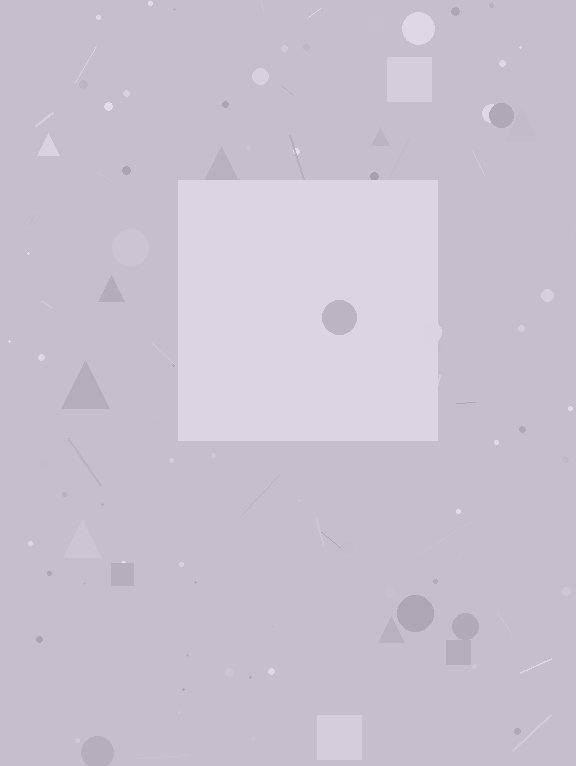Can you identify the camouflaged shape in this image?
The camouflaged shape is a square.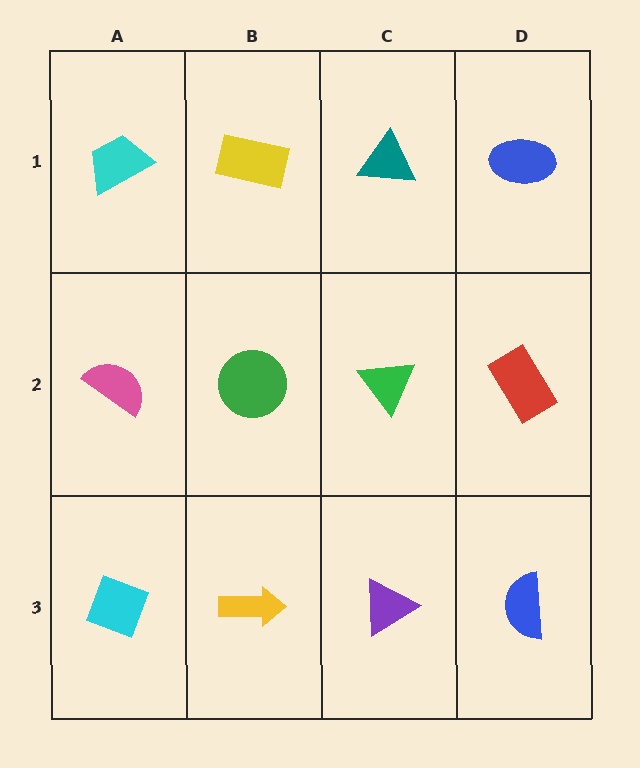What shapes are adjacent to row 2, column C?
A teal triangle (row 1, column C), a purple triangle (row 3, column C), a green circle (row 2, column B), a red rectangle (row 2, column D).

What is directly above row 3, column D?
A red rectangle.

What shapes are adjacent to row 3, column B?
A green circle (row 2, column B), a cyan diamond (row 3, column A), a purple triangle (row 3, column C).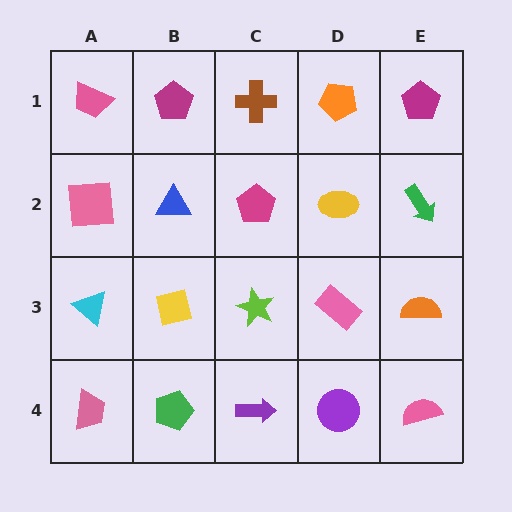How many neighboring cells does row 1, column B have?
3.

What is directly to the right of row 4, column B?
A purple arrow.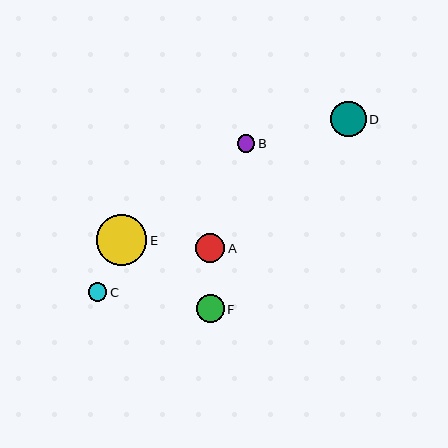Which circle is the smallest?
Circle B is the smallest with a size of approximately 17 pixels.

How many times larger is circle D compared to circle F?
Circle D is approximately 1.3 times the size of circle F.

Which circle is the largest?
Circle E is the largest with a size of approximately 51 pixels.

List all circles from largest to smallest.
From largest to smallest: E, D, A, F, C, B.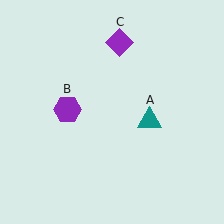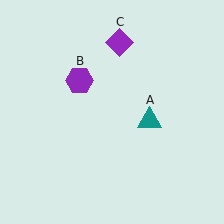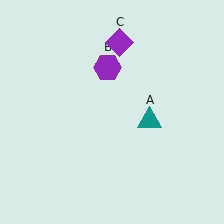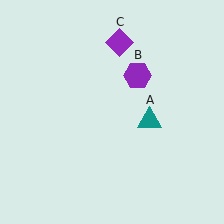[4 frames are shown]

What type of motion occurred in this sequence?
The purple hexagon (object B) rotated clockwise around the center of the scene.